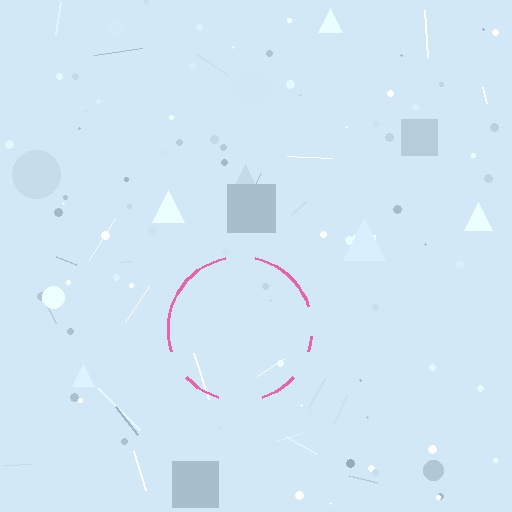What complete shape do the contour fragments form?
The contour fragments form a circle.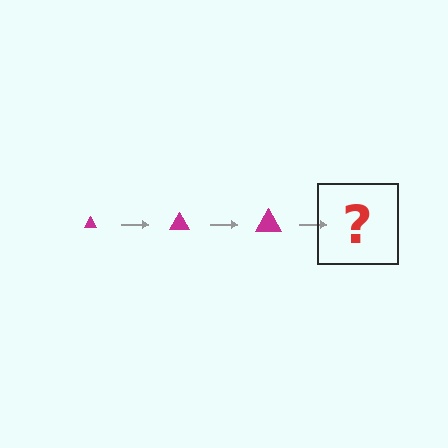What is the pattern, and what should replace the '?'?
The pattern is that the triangle gets progressively larger each step. The '?' should be a magenta triangle, larger than the previous one.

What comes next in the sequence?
The next element should be a magenta triangle, larger than the previous one.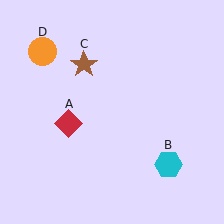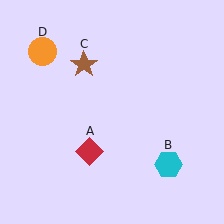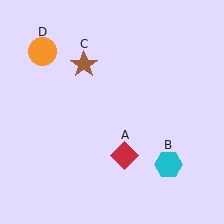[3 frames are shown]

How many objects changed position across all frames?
1 object changed position: red diamond (object A).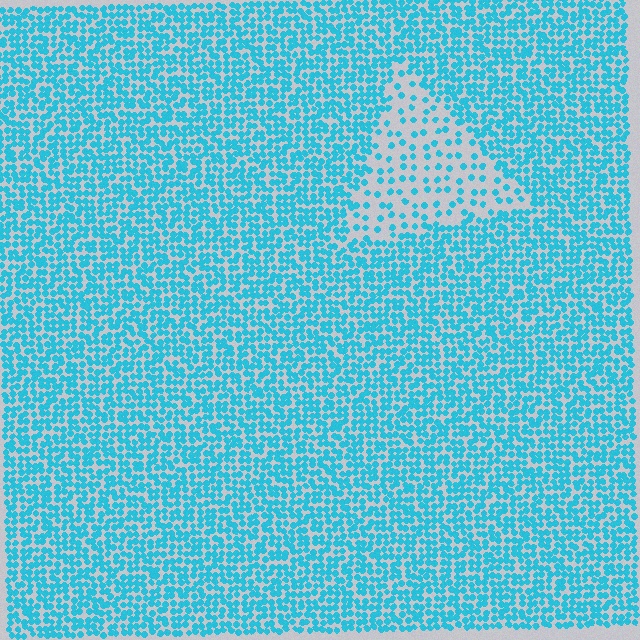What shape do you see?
I see a triangle.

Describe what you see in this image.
The image contains small cyan elements arranged at two different densities. A triangle-shaped region is visible where the elements are less densely packed than the surrounding area.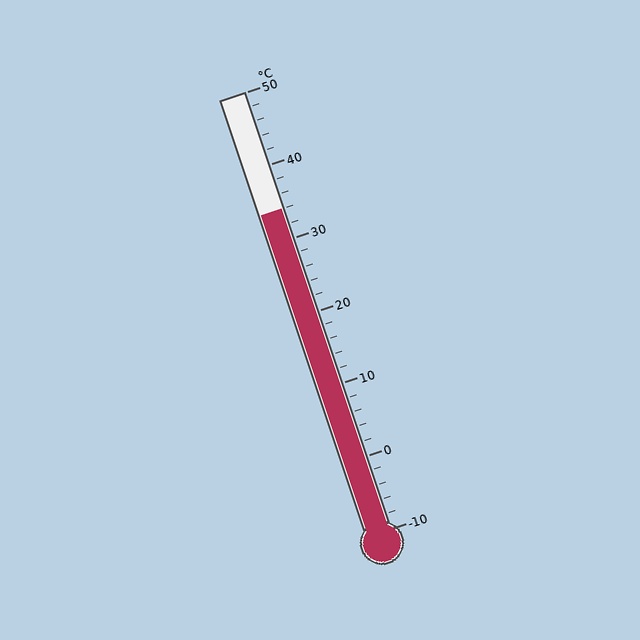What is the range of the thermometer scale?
The thermometer scale ranges from -10°C to 50°C.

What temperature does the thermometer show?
The thermometer shows approximately 34°C.